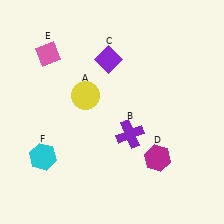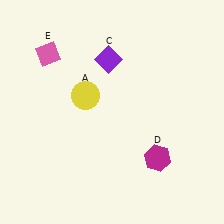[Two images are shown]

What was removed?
The cyan hexagon (F), the purple cross (B) were removed in Image 2.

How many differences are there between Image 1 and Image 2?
There are 2 differences between the two images.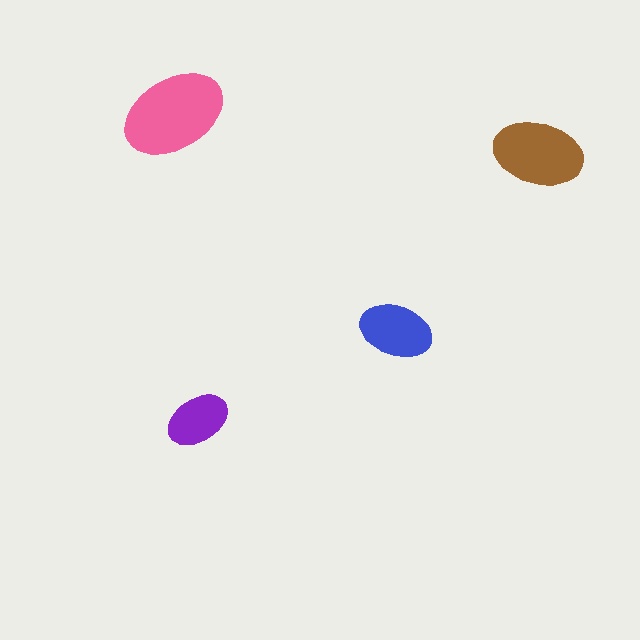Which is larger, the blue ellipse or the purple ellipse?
The blue one.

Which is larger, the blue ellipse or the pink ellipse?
The pink one.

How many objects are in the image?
There are 4 objects in the image.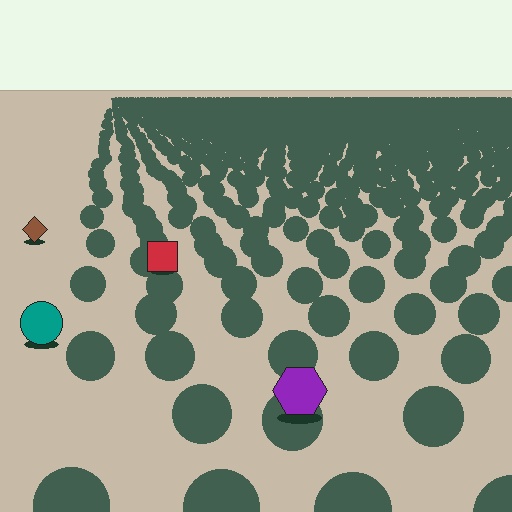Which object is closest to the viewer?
The purple hexagon is closest. The texture marks near it are larger and more spread out.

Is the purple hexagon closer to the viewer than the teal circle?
Yes. The purple hexagon is closer — you can tell from the texture gradient: the ground texture is coarser near it.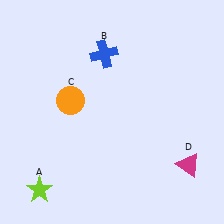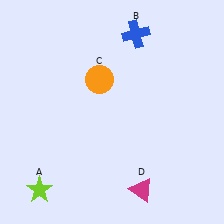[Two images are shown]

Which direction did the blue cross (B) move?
The blue cross (B) moved right.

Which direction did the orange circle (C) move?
The orange circle (C) moved right.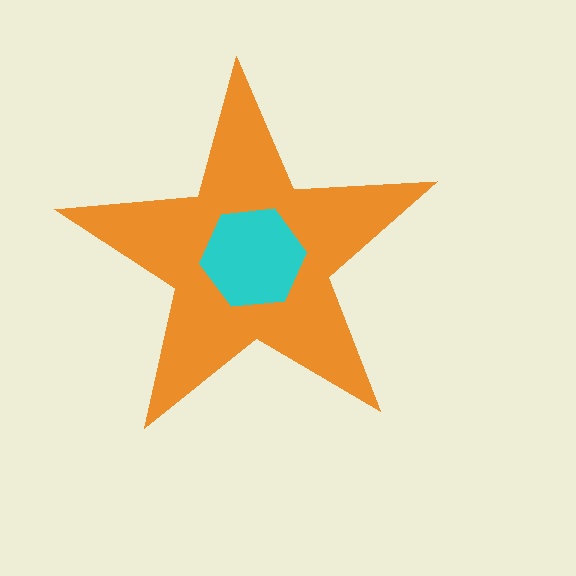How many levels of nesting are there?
2.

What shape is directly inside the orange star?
The cyan hexagon.